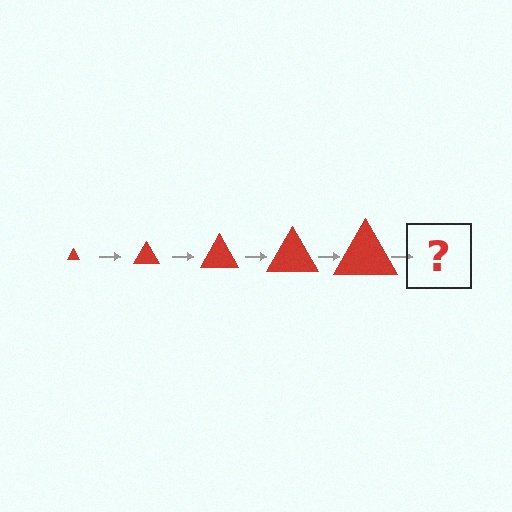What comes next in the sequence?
The next element should be a red triangle, larger than the previous one.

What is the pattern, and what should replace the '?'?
The pattern is that the triangle gets progressively larger each step. The '?' should be a red triangle, larger than the previous one.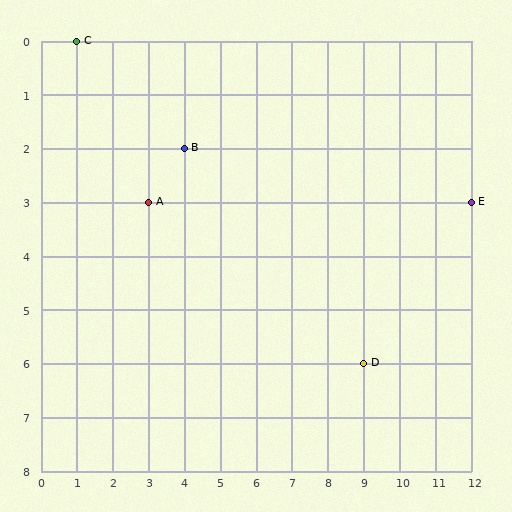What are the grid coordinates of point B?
Point B is at grid coordinates (4, 2).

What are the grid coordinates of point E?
Point E is at grid coordinates (12, 3).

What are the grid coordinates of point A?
Point A is at grid coordinates (3, 3).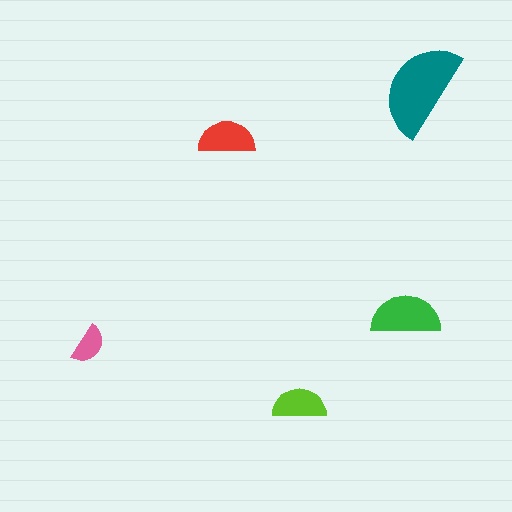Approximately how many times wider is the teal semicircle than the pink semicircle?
About 2.5 times wider.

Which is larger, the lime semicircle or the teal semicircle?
The teal one.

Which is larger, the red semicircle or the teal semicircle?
The teal one.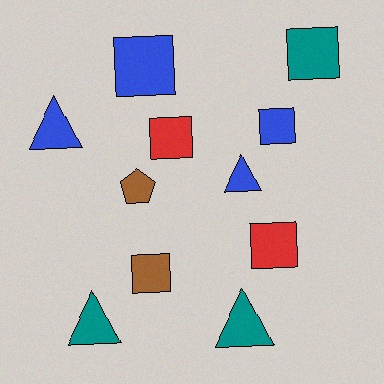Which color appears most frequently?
Blue, with 4 objects.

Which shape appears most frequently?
Square, with 6 objects.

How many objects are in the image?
There are 11 objects.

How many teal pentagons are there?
There are no teal pentagons.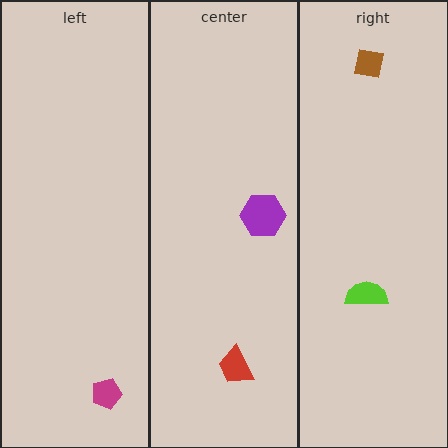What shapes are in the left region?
The magenta pentagon.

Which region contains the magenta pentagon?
The left region.